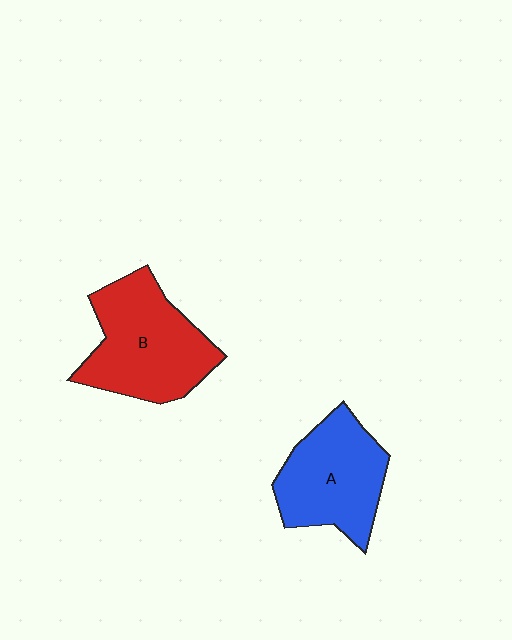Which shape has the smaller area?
Shape A (blue).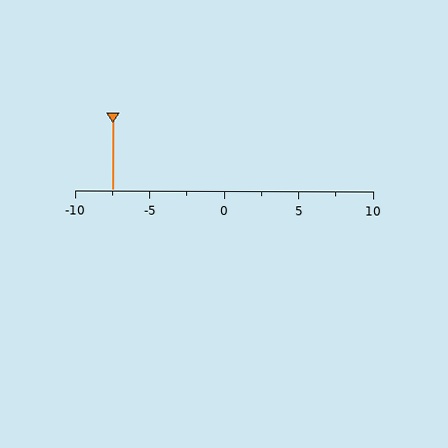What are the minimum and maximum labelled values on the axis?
The axis runs from -10 to 10.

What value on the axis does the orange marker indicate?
The marker indicates approximately -7.5.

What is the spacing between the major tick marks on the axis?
The major ticks are spaced 5 apart.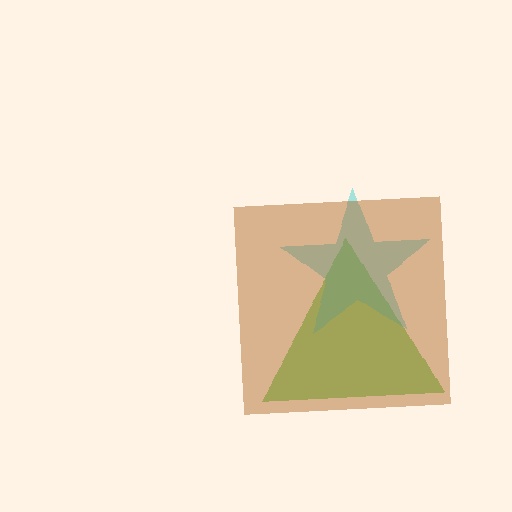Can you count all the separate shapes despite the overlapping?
Yes, there are 3 separate shapes.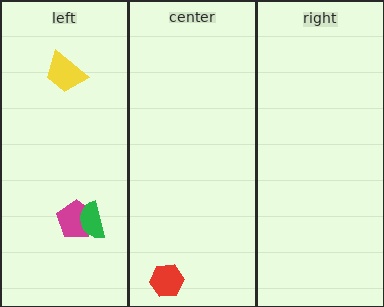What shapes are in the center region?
The red hexagon.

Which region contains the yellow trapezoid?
The left region.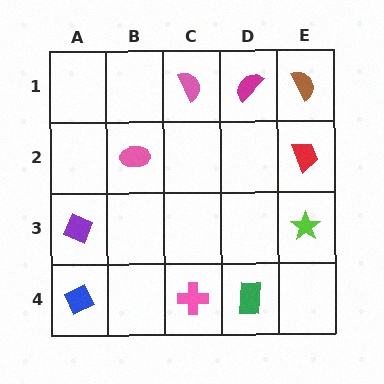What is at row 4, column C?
A pink cross.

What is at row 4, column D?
A green rectangle.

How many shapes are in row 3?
2 shapes.